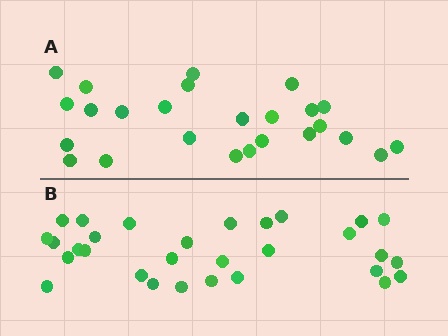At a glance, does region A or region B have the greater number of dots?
Region B (the bottom region) has more dots.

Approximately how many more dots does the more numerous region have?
Region B has about 5 more dots than region A.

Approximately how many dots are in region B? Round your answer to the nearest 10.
About 30 dots.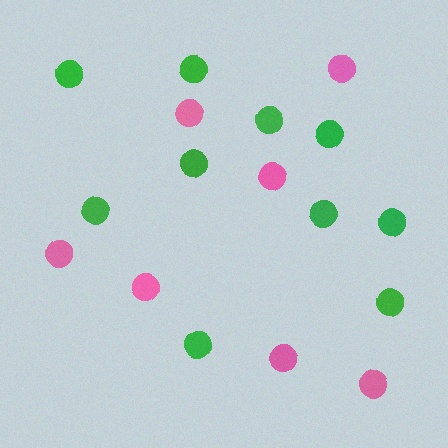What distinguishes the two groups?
There are 2 groups: one group of pink circles (7) and one group of green circles (10).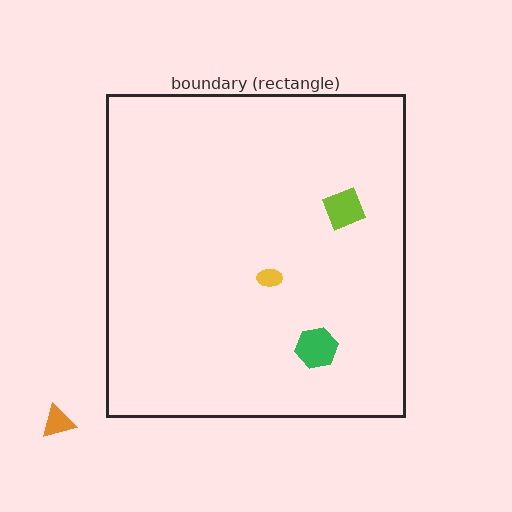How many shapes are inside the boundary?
3 inside, 1 outside.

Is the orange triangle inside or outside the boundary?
Outside.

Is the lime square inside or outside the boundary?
Inside.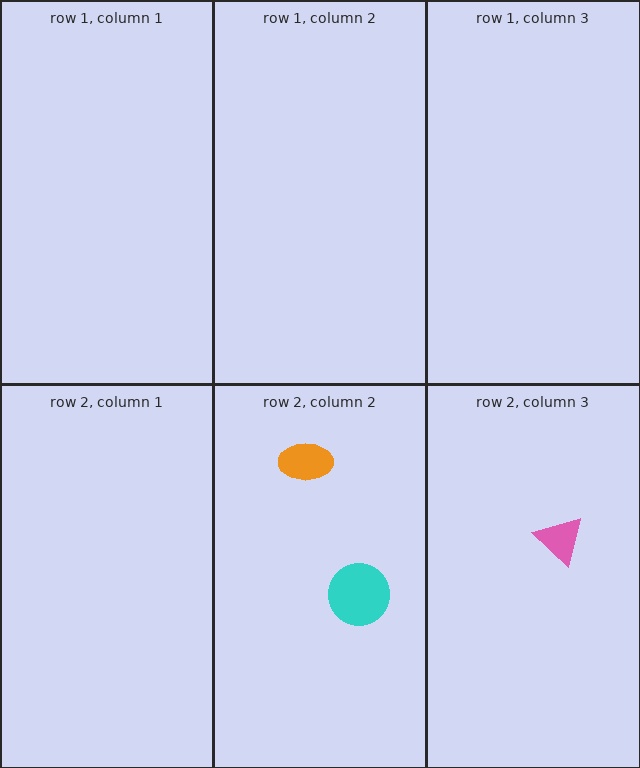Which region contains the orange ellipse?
The row 2, column 2 region.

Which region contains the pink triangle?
The row 2, column 3 region.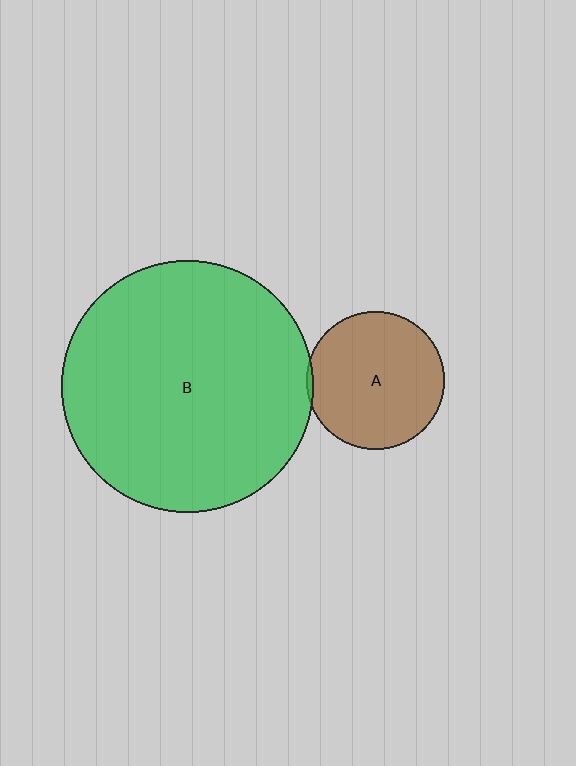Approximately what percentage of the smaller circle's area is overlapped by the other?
Approximately 5%.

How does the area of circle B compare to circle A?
Approximately 3.4 times.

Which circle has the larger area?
Circle B (green).